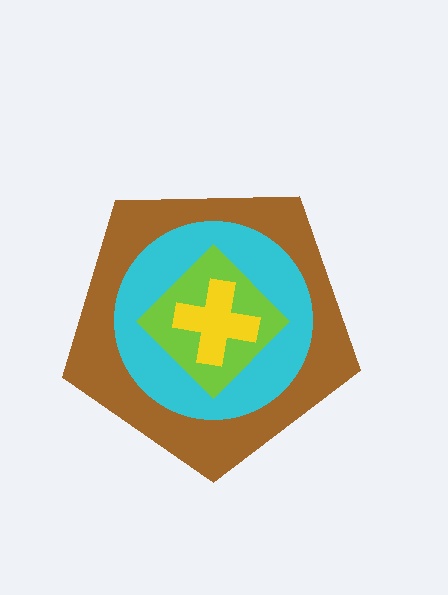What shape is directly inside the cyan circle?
The lime diamond.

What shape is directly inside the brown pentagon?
The cyan circle.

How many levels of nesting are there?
4.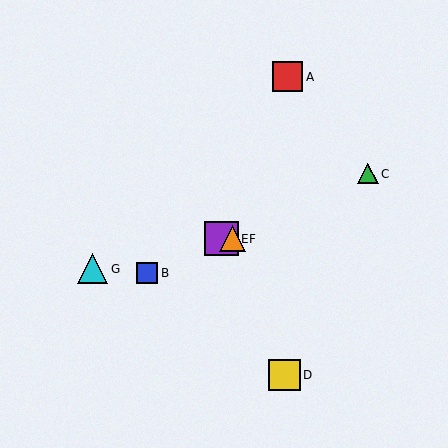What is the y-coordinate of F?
Object F is at y≈239.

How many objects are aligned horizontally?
2 objects (E, F) are aligned horizontally.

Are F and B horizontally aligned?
No, F is at y≈239 and B is at y≈273.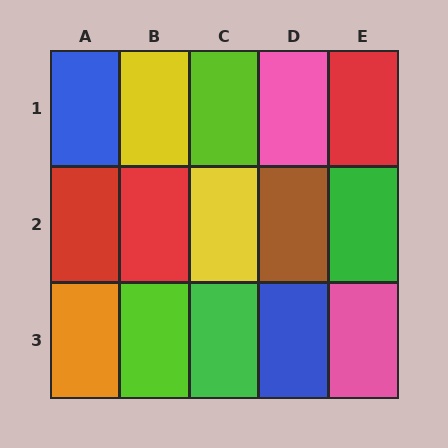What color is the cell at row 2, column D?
Brown.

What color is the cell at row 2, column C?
Yellow.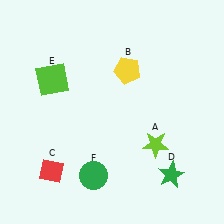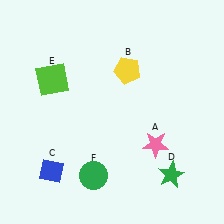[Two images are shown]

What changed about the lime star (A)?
In Image 1, A is lime. In Image 2, it changed to pink.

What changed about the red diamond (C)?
In Image 1, C is red. In Image 2, it changed to blue.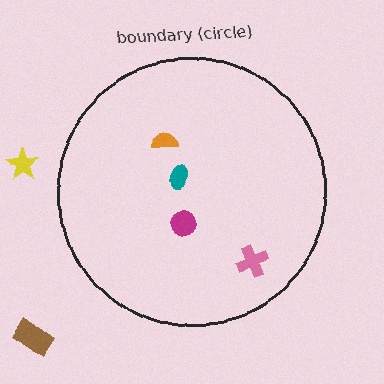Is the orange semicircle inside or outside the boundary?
Inside.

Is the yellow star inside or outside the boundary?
Outside.